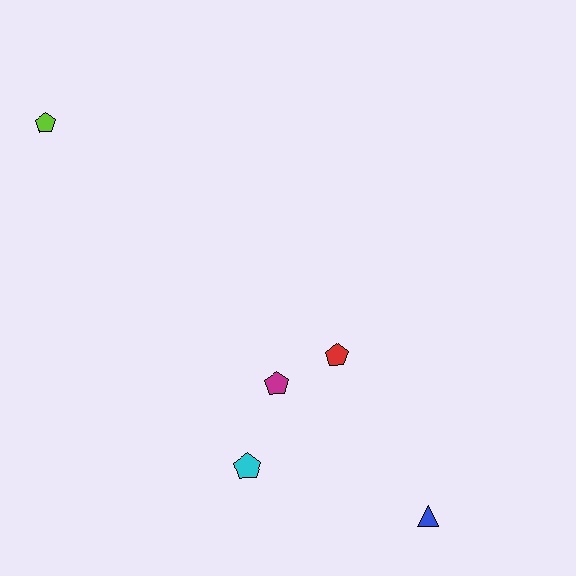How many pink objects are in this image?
There are no pink objects.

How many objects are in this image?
There are 5 objects.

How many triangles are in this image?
There is 1 triangle.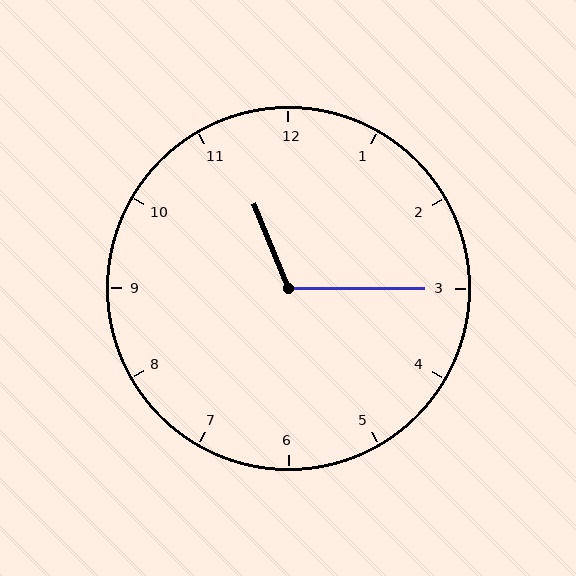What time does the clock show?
11:15.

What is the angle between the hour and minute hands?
Approximately 112 degrees.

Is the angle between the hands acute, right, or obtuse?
It is obtuse.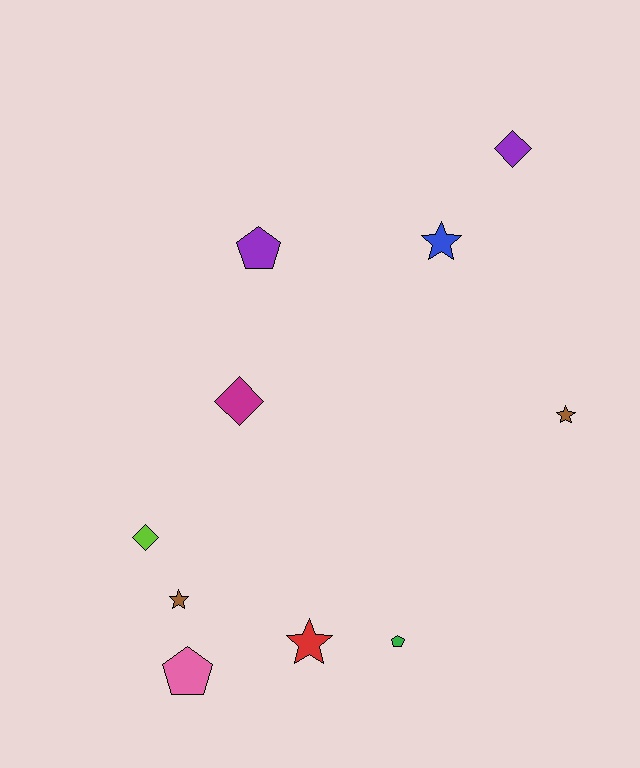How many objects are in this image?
There are 10 objects.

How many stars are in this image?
There are 4 stars.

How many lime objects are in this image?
There is 1 lime object.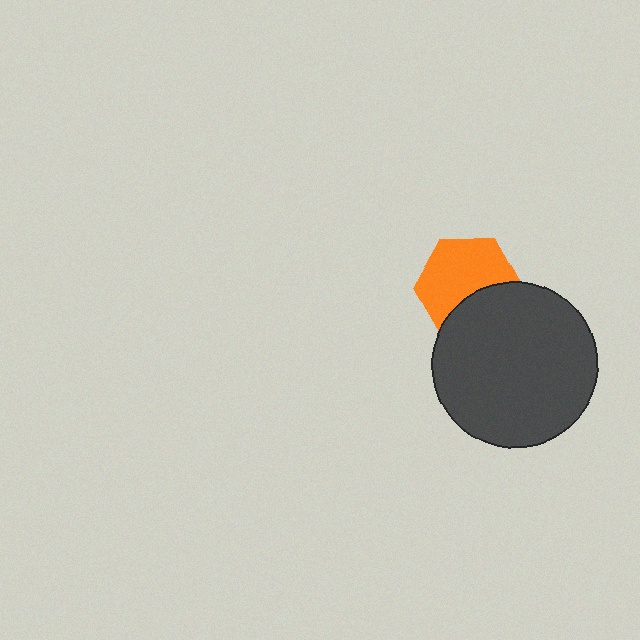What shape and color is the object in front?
The object in front is a dark gray circle.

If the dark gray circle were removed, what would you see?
You would see the complete orange hexagon.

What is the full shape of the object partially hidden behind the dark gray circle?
The partially hidden object is an orange hexagon.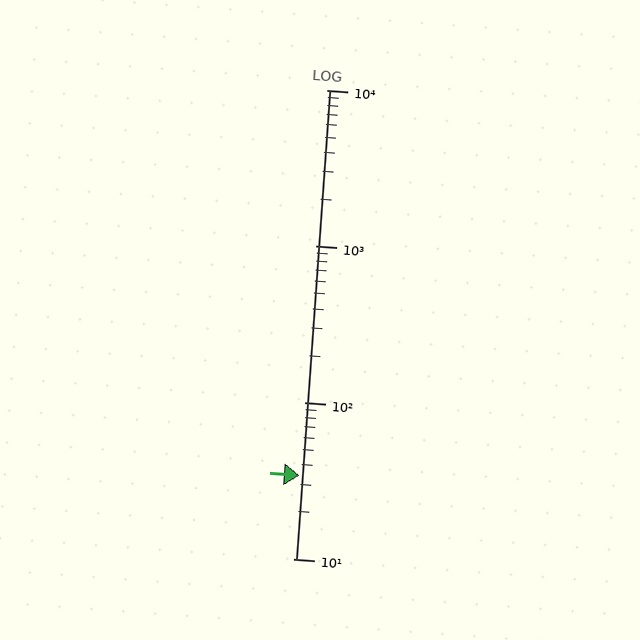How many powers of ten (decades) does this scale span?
The scale spans 3 decades, from 10 to 10000.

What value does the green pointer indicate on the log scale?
The pointer indicates approximately 34.